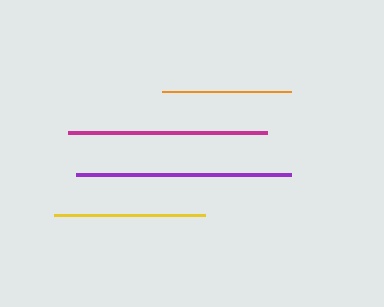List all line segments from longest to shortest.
From longest to shortest: purple, magenta, yellow, orange.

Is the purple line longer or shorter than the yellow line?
The purple line is longer than the yellow line.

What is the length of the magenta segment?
The magenta segment is approximately 199 pixels long.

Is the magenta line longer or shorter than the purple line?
The purple line is longer than the magenta line.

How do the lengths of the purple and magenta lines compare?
The purple and magenta lines are approximately the same length.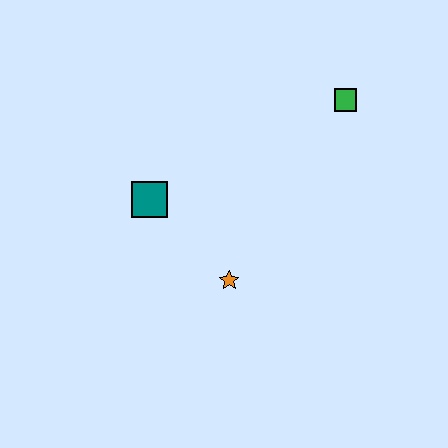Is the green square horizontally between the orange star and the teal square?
No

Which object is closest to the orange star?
The teal square is closest to the orange star.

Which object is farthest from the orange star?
The green square is farthest from the orange star.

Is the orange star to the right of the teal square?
Yes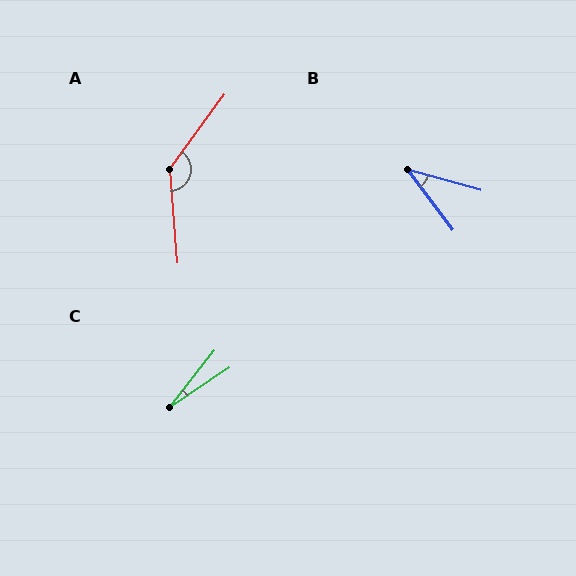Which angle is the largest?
A, at approximately 139 degrees.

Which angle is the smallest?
C, at approximately 18 degrees.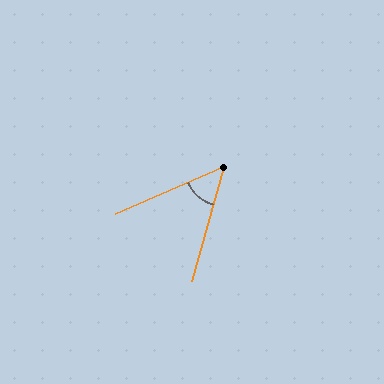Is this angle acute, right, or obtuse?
It is acute.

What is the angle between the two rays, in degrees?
Approximately 51 degrees.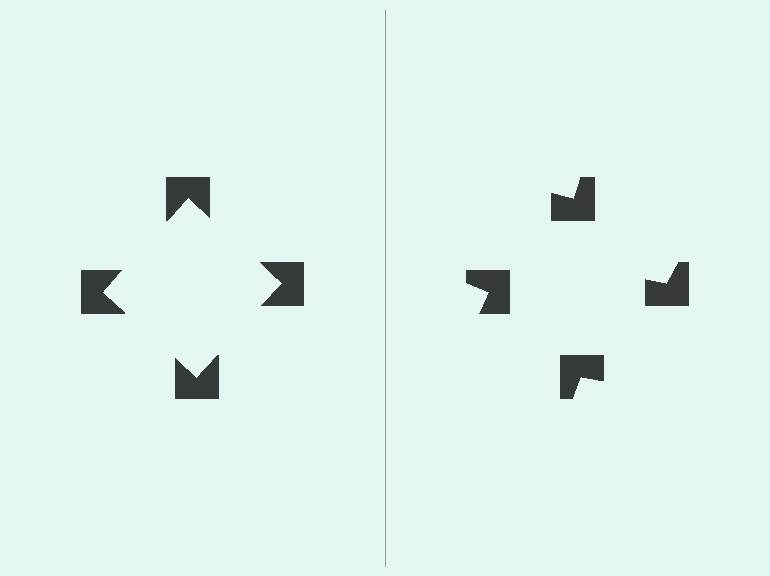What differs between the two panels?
The notched squares are positioned identically on both sides; only the wedge orientations differ. On the left they align to a square; on the right they are misaligned.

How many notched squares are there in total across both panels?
8 — 4 on each side.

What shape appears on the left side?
An illusory square.